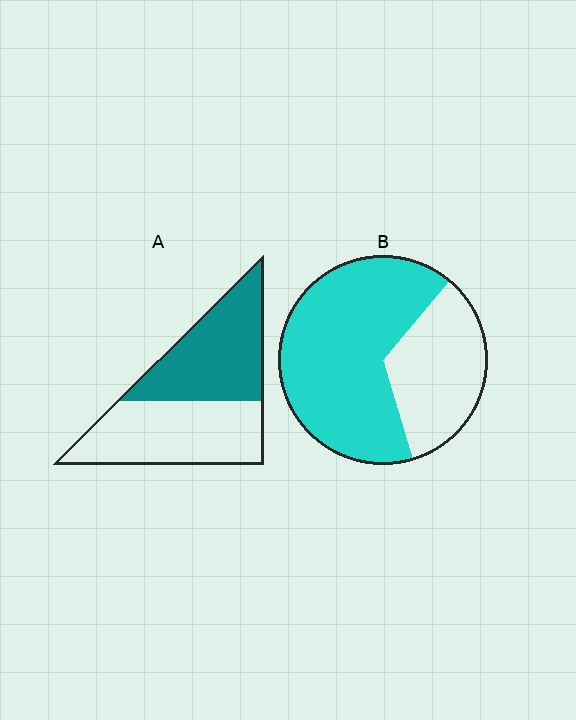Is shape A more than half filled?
Roughly half.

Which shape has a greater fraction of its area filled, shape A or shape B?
Shape B.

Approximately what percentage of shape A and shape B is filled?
A is approximately 50% and B is approximately 65%.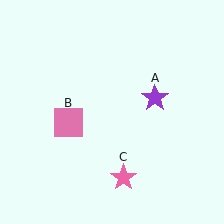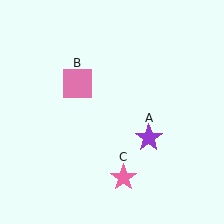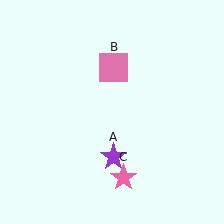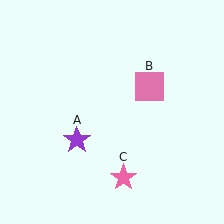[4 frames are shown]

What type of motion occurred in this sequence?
The purple star (object A), pink square (object B) rotated clockwise around the center of the scene.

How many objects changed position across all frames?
2 objects changed position: purple star (object A), pink square (object B).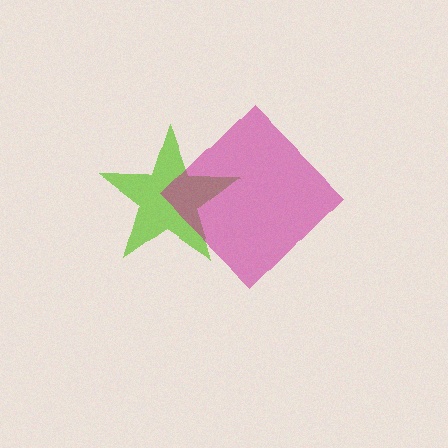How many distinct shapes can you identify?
There are 2 distinct shapes: a lime star, a magenta diamond.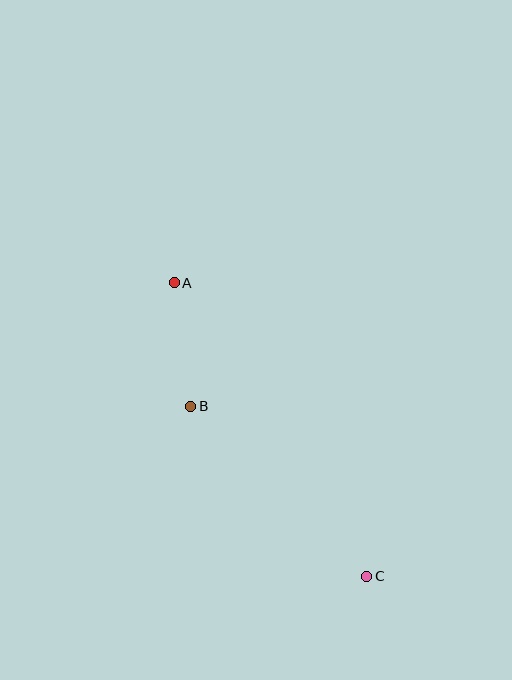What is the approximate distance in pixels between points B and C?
The distance between B and C is approximately 245 pixels.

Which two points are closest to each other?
Points A and B are closest to each other.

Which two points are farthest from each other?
Points A and C are farthest from each other.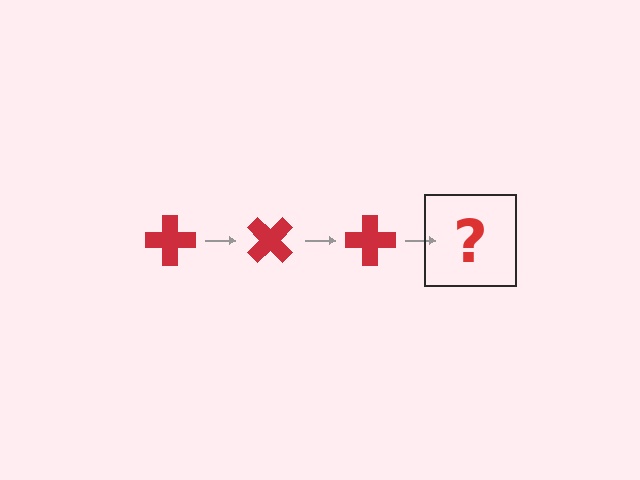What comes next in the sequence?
The next element should be a red cross rotated 135 degrees.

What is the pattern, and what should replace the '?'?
The pattern is that the cross rotates 45 degrees each step. The '?' should be a red cross rotated 135 degrees.